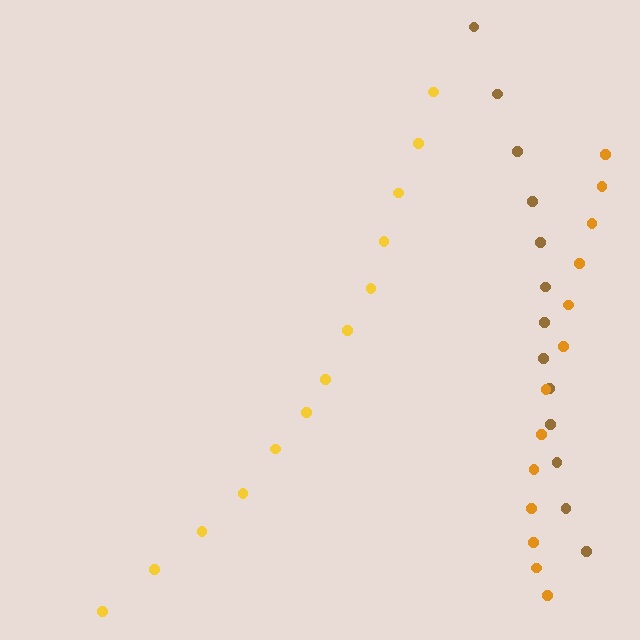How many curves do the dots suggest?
There are 3 distinct paths.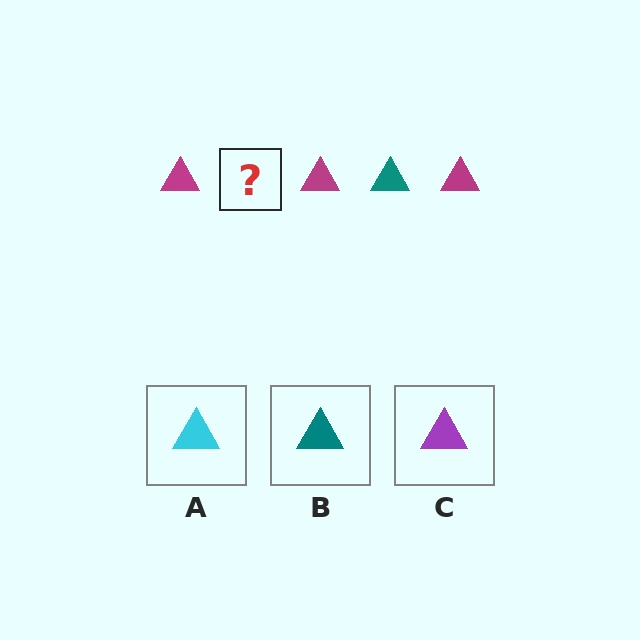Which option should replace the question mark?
Option B.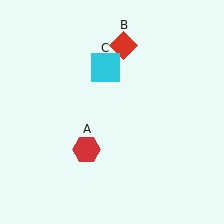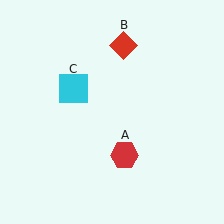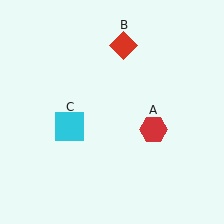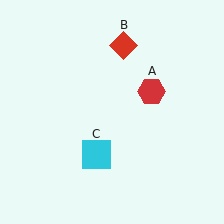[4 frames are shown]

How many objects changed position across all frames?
2 objects changed position: red hexagon (object A), cyan square (object C).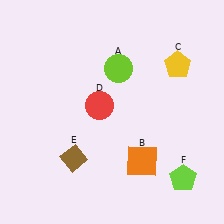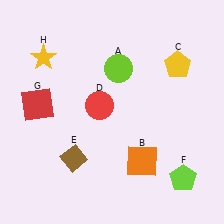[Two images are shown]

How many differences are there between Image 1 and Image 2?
There are 2 differences between the two images.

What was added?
A red square (G), a yellow star (H) were added in Image 2.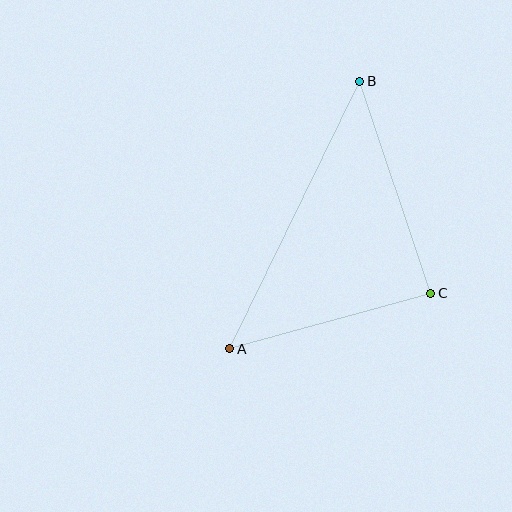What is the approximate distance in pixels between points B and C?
The distance between B and C is approximately 223 pixels.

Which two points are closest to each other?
Points A and C are closest to each other.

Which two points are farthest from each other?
Points A and B are farthest from each other.